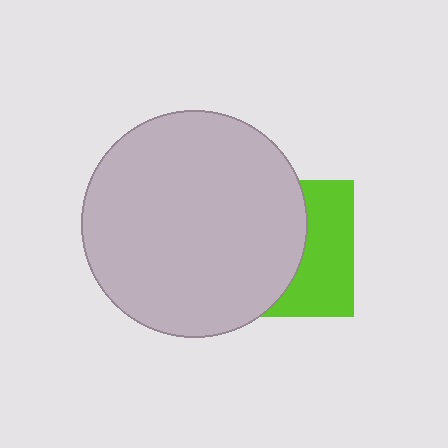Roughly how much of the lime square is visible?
A small part of it is visible (roughly 41%).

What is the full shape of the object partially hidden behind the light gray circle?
The partially hidden object is a lime square.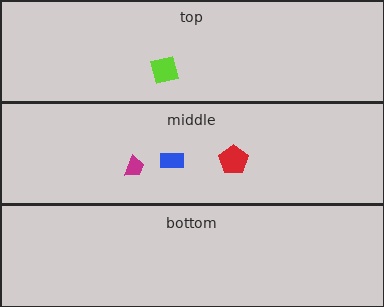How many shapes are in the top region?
1.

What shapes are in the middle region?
The blue rectangle, the red pentagon, the magenta trapezoid.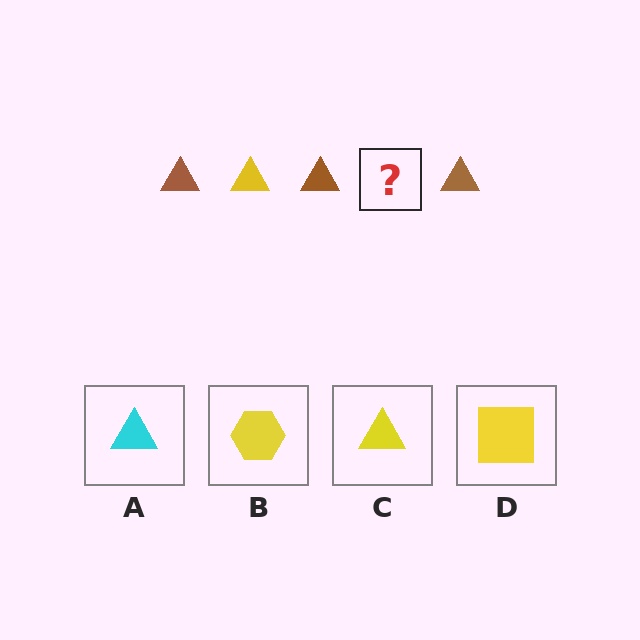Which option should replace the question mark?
Option C.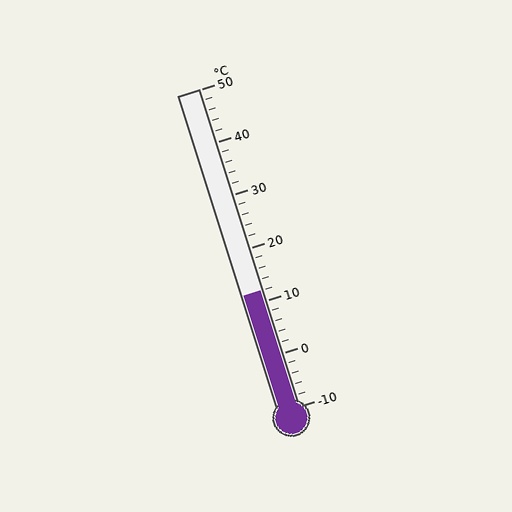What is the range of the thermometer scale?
The thermometer scale ranges from -10°C to 50°C.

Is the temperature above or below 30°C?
The temperature is below 30°C.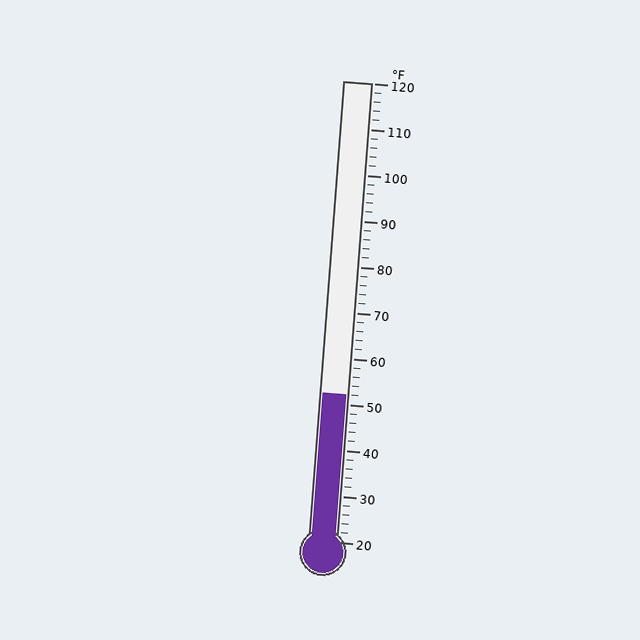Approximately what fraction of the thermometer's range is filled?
The thermometer is filled to approximately 30% of its range.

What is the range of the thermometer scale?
The thermometer scale ranges from 20°F to 120°F.